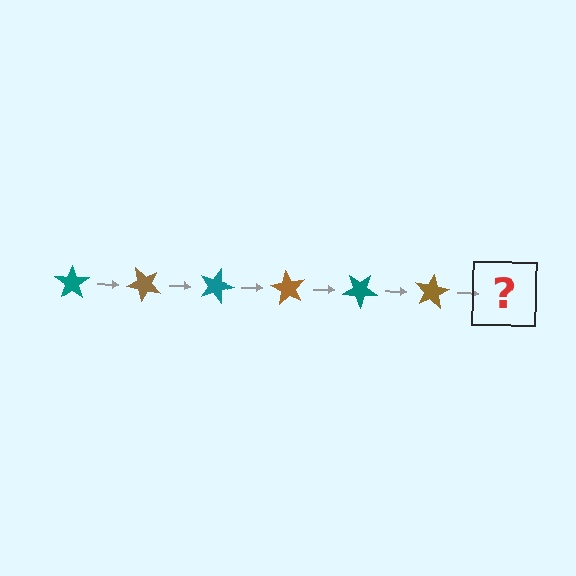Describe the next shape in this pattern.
It should be a teal star, rotated 270 degrees from the start.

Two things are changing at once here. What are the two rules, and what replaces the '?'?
The two rules are that it rotates 45 degrees each step and the color cycles through teal and brown. The '?' should be a teal star, rotated 270 degrees from the start.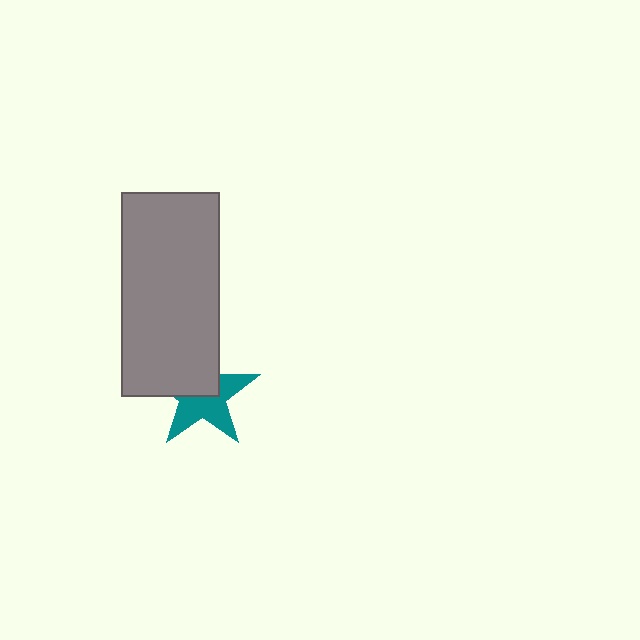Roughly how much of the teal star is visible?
About half of it is visible (roughly 54%).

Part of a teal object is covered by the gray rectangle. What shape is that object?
It is a star.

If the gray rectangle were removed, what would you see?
You would see the complete teal star.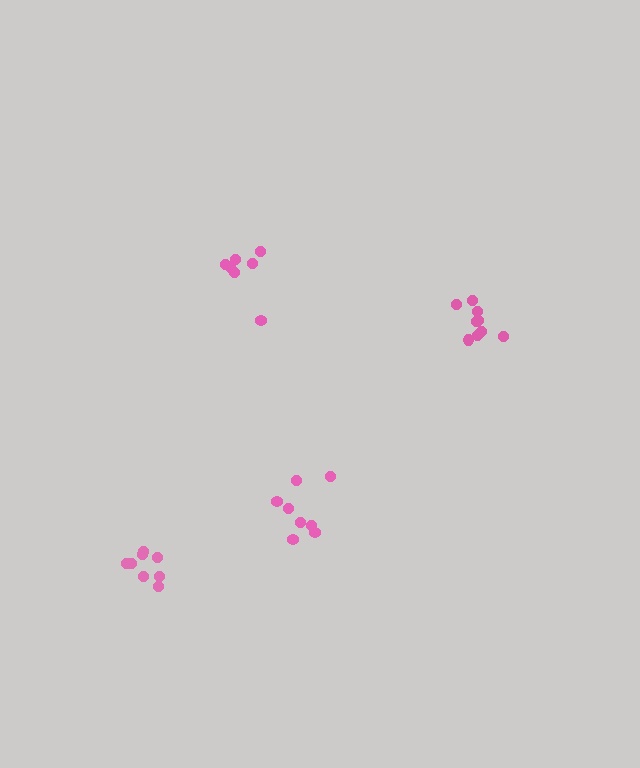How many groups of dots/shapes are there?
There are 4 groups.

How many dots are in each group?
Group 1: 8 dots, Group 2: 8 dots, Group 3: 7 dots, Group 4: 9 dots (32 total).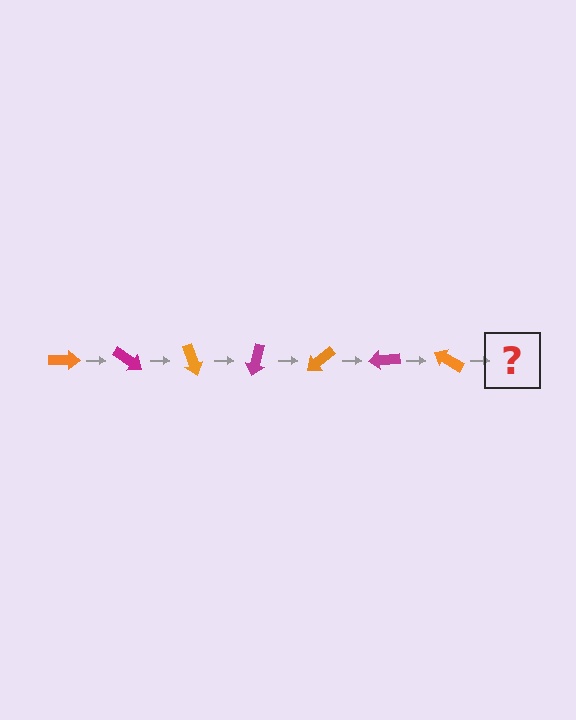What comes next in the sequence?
The next element should be a magenta arrow, rotated 245 degrees from the start.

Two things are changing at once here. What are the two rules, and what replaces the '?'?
The two rules are that it rotates 35 degrees each step and the color cycles through orange and magenta. The '?' should be a magenta arrow, rotated 245 degrees from the start.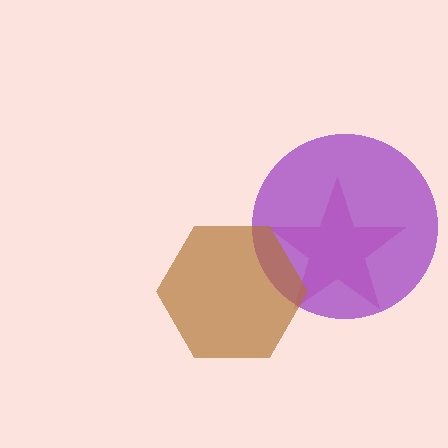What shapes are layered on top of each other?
The layered shapes are: a pink star, a purple circle, a brown hexagon.